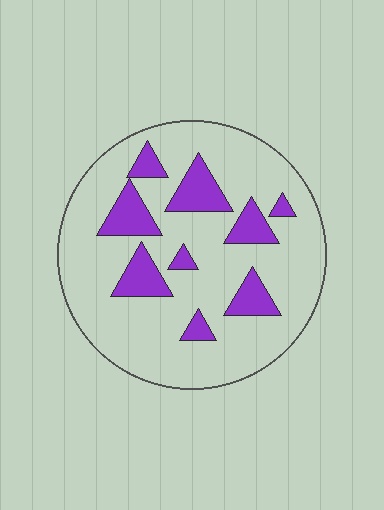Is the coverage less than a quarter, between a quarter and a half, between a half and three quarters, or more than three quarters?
Less than a quarter.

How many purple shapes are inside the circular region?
9.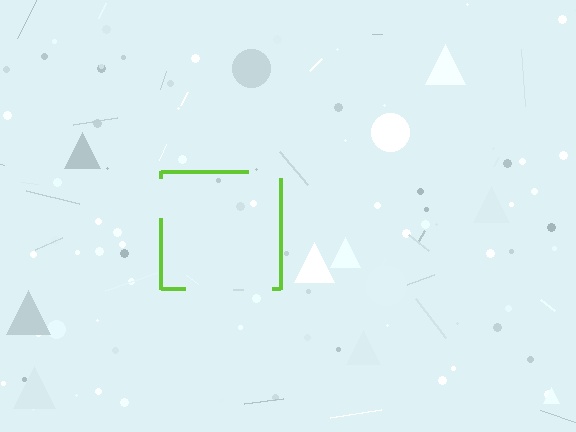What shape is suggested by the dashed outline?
The dashed outline suggests a square.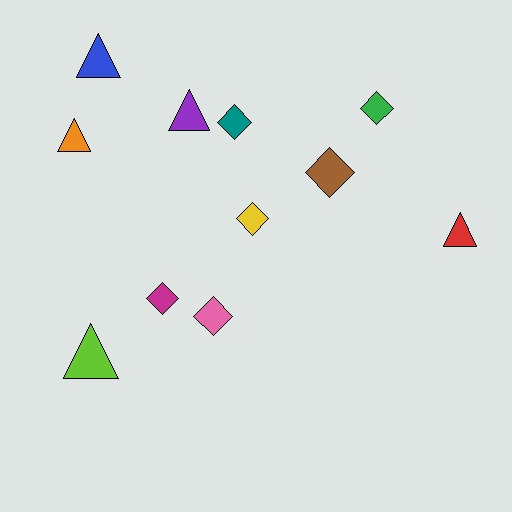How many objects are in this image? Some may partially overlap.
There are 11 objects.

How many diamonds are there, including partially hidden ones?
There are 6 diamonds.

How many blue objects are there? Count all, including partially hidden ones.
There is 1 blue object.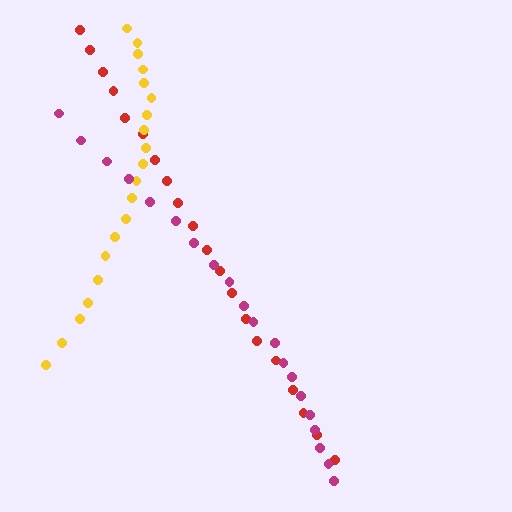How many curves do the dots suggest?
There are 3 distinct paths.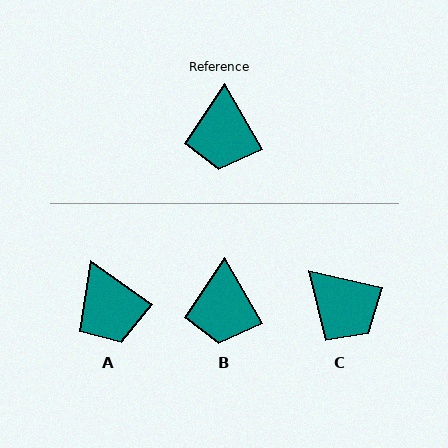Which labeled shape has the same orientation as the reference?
B.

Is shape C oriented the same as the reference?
No, it is off by about 48 degrees.